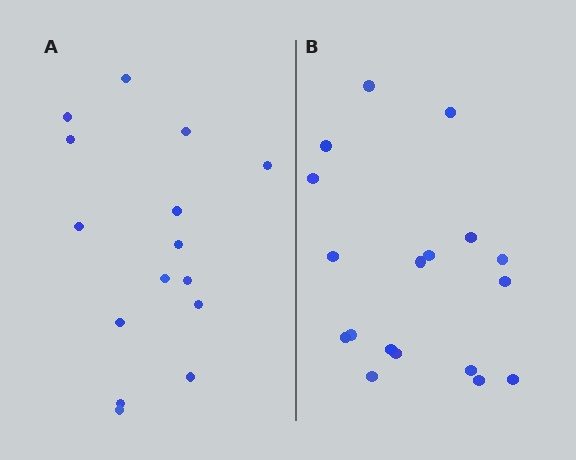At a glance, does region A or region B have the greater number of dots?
Region B (the right region) has more dots.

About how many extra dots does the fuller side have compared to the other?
Region B has just a few more — roughly 2 or 3 more dots than region A.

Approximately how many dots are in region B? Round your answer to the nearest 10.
About 20 dots. (The exact count is 18, which rounds to 20.)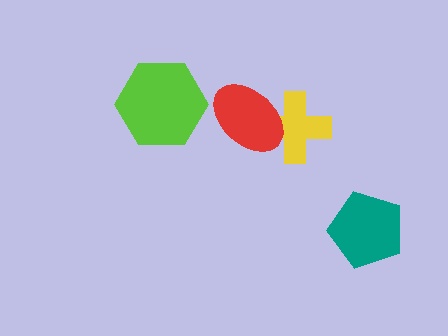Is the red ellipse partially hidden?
No, no other shape covers it.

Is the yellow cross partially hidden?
Yes, it is partially covered by another shape.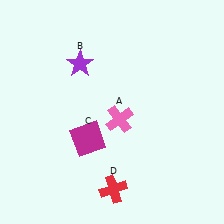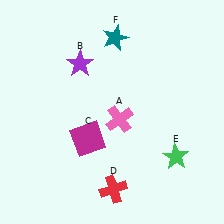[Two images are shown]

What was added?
A green star (E), a teal star (F) were added in Image 2.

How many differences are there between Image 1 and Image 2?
There are 2 differences between the two images.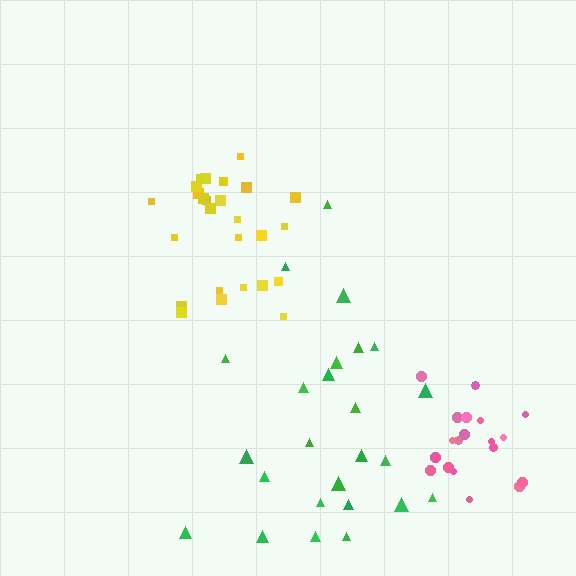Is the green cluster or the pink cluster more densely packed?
Pink.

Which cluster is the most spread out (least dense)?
Green.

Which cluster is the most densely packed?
Pink.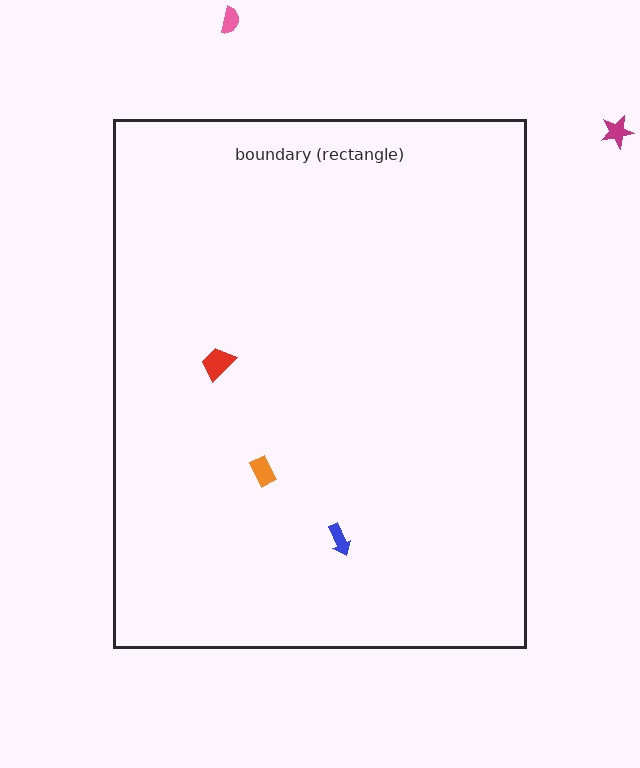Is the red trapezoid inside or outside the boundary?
Inside.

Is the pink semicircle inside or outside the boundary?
Outside.